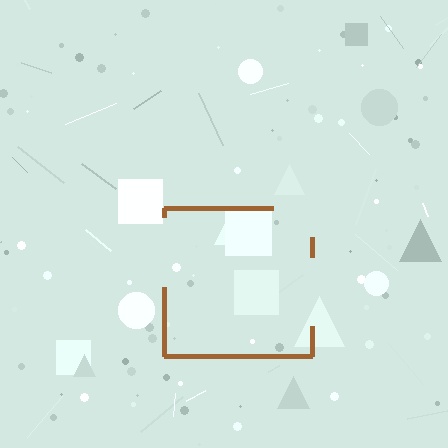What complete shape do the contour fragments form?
The contour fragments form a square.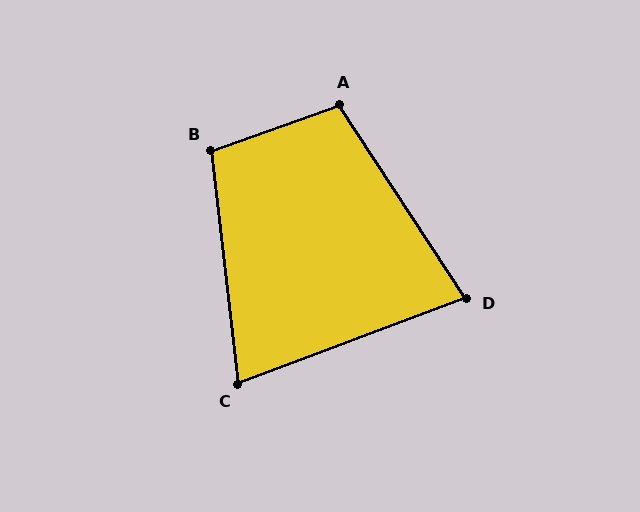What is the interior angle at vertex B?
Approximately 103 degrees (obtuse).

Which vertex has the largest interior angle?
A, at approximately 104 degrees.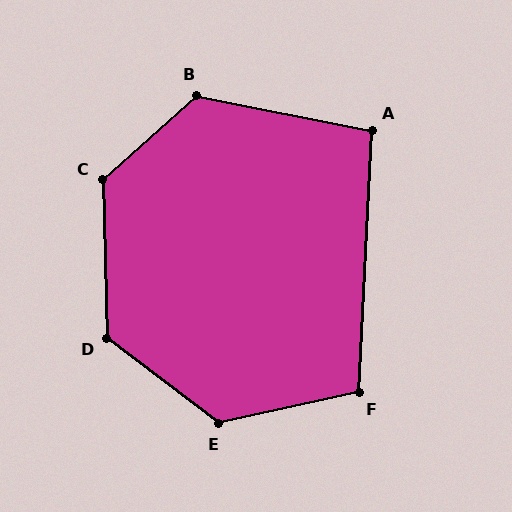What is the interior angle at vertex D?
Approximately 128 degrees (obtuse).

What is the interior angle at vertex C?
Approximately 131 degrees (obtuse).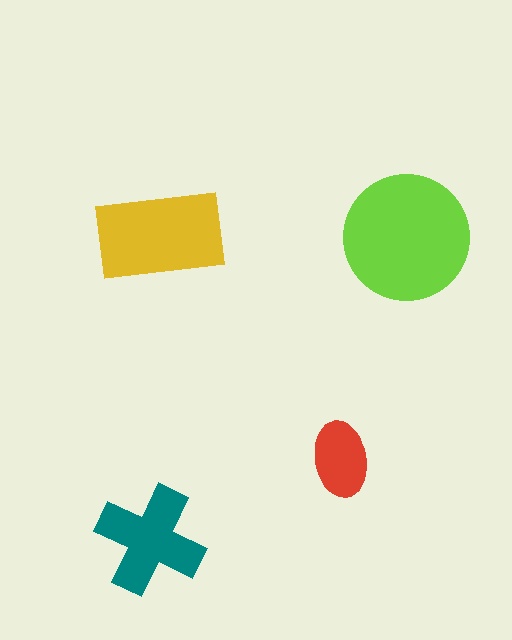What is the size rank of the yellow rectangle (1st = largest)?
2nd.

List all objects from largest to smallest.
The lime circle, the yellow rectangle, the teal cross, the red ellipse.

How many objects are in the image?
There are 4 objects in the image.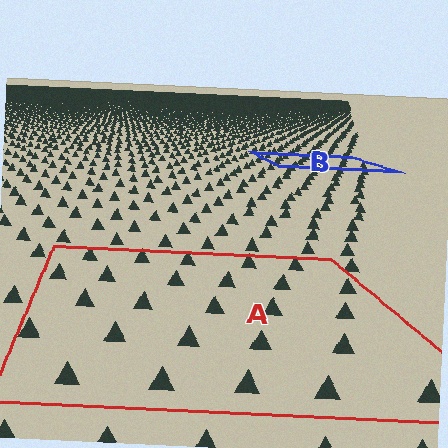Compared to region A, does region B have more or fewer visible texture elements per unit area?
Region B has more texture elements per unit area — they are packed more densely because it is farther away.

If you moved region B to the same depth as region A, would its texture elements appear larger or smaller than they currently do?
They would appear larger. At a closer depth, the same texture elements are projected at a bigger on-screen size.